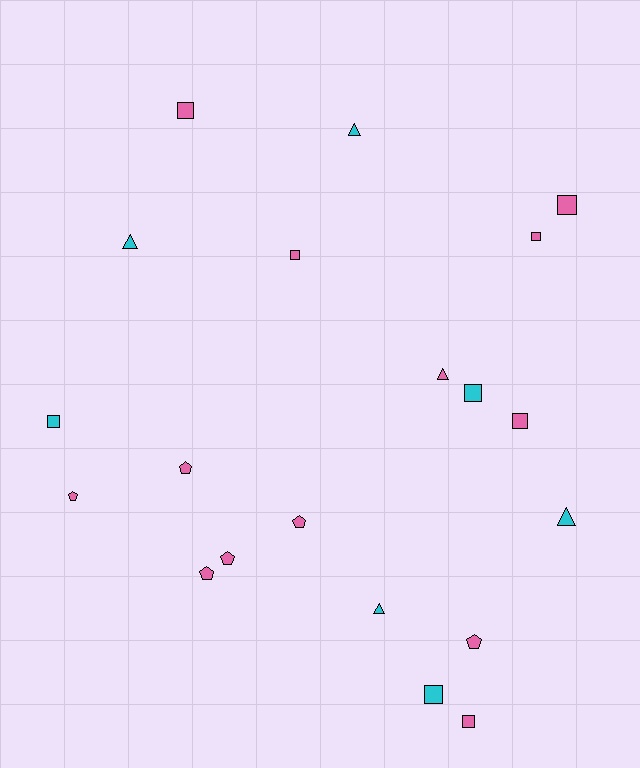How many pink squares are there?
There are 6 pink squares.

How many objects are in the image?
There are 20 objects.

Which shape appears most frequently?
Square, with 9 objects.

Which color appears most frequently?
Pink, with 13 objects.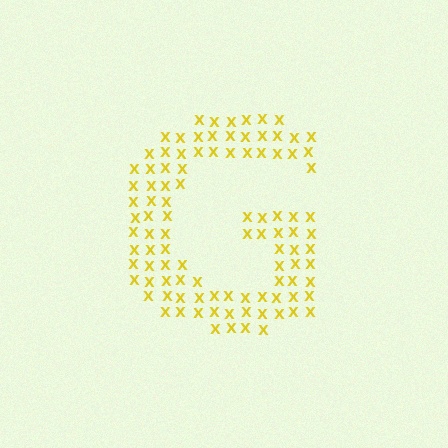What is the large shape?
The large shape is the letter G.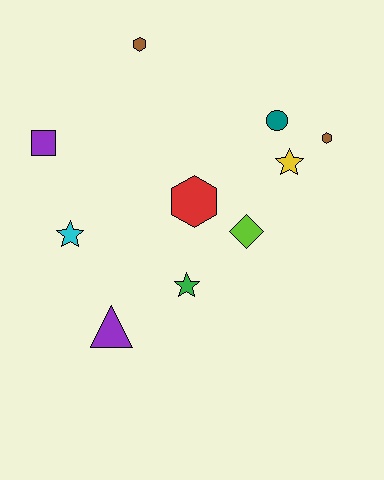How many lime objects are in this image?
There is 1 lime object.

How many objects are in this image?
There are 10 objects.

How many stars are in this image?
There are 3 stars.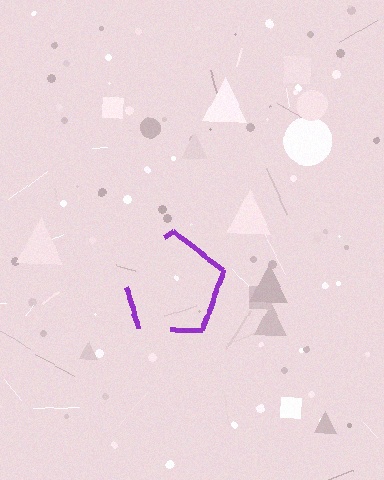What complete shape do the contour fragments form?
The contour fragments form a pentagon.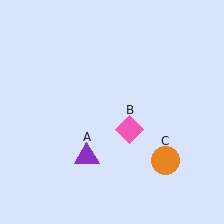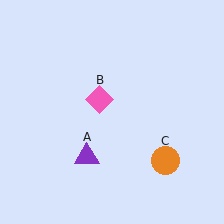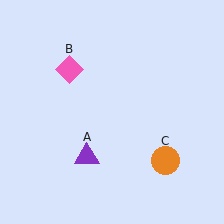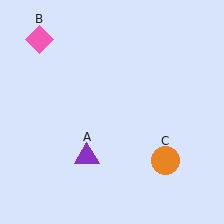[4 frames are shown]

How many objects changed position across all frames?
1 object changed position: pink diamond (object B).